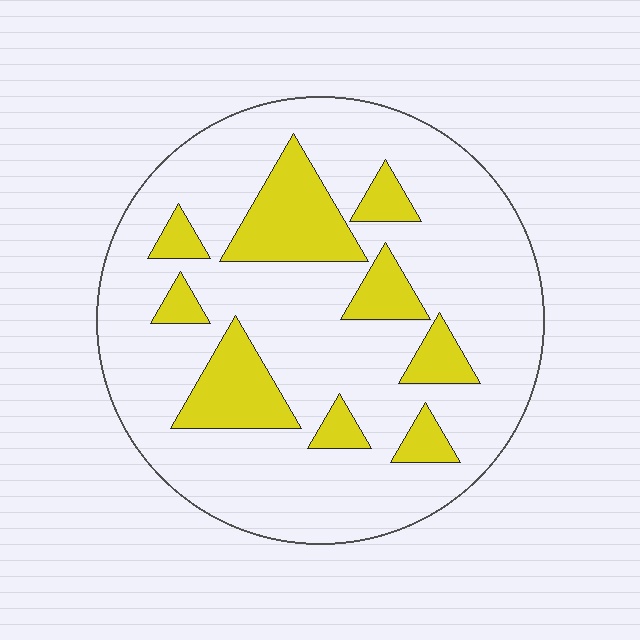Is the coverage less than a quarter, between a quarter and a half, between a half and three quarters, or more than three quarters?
Less than a quarter.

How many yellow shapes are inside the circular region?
9.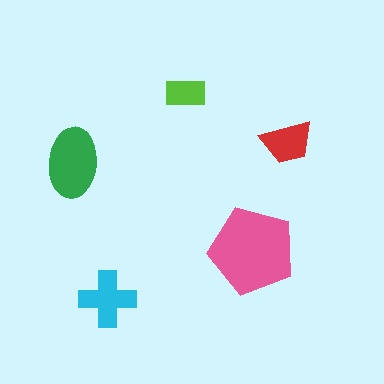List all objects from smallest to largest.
The lime rectangle, the red trapezoid, the cyan cross, the green ellipse, the pink pentagon.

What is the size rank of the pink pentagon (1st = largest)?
1st.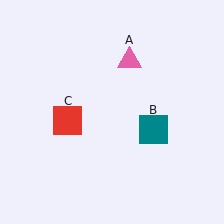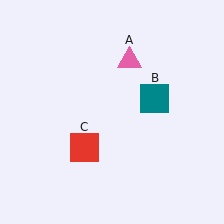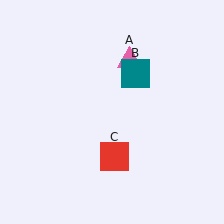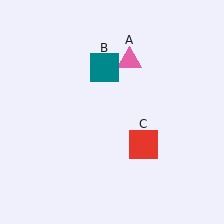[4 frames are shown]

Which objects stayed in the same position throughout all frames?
Pink triangle (object A) remained stationary.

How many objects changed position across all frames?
2 objects changed position: teal square (object B), red square (object C).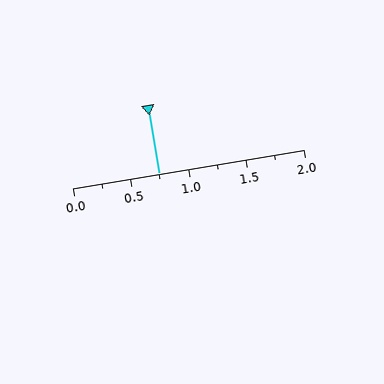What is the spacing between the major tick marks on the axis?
The major ticks are spaced 0.5 apart.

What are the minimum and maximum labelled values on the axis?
The axis runs from 0.0 to 2.0.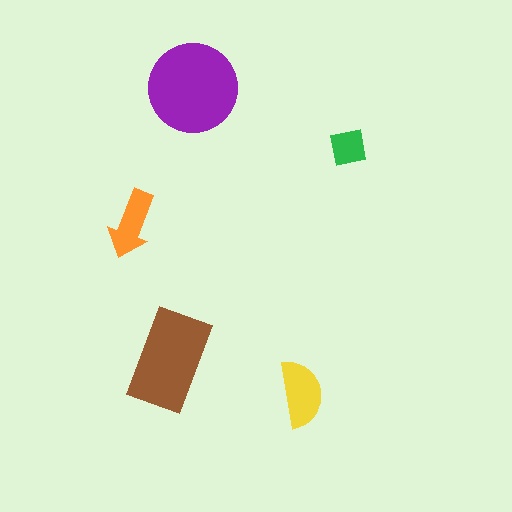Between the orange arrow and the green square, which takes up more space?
The orange arrow.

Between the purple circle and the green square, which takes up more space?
The purple circle.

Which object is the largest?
The purple circle.